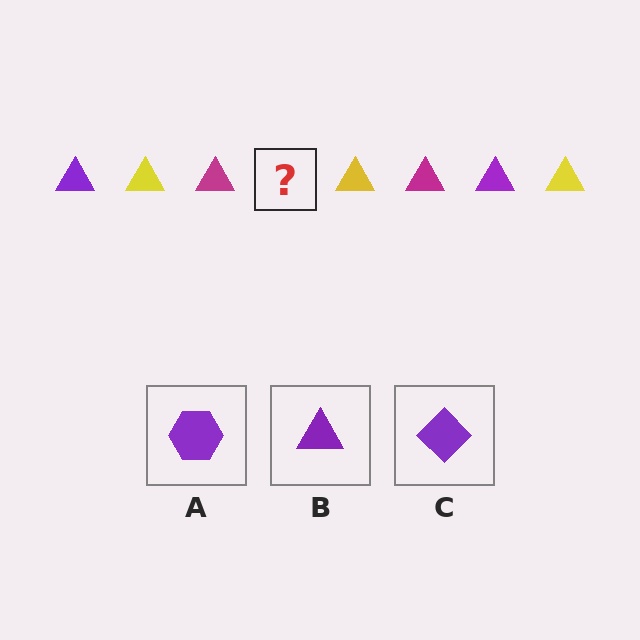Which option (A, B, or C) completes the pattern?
B.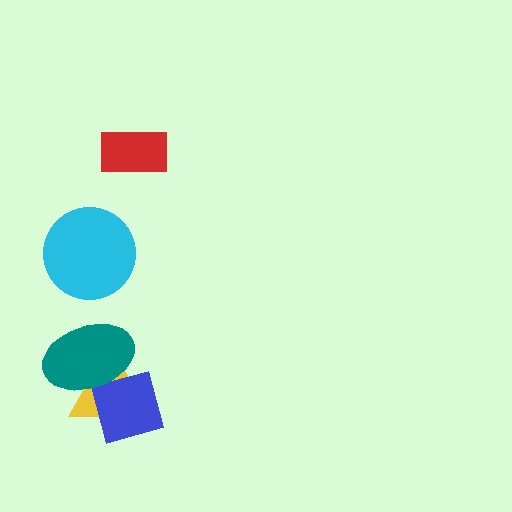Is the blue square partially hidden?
Yes, it is partially covered by another shape.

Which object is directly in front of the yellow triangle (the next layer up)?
The blue square is directly in front of the yellow triangle.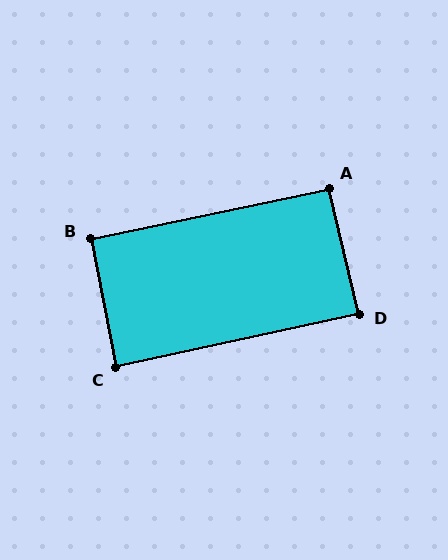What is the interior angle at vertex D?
Approximately 89 degrees (approximately right).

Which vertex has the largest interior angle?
A, at approximately 92 degrees.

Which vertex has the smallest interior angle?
C, at approximately 88 degrees.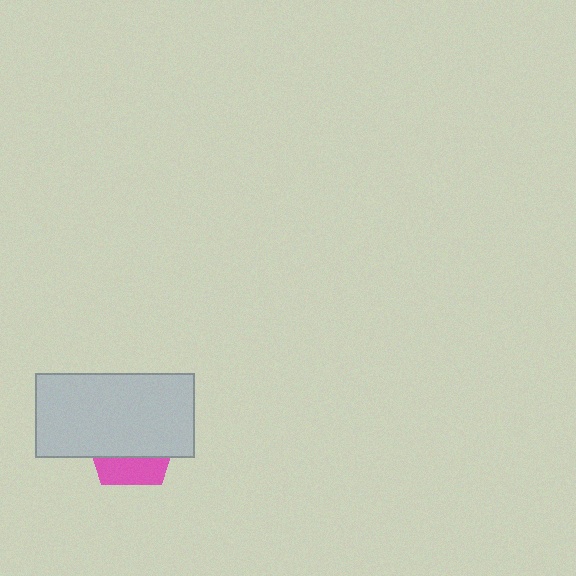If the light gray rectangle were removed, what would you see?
You would see the complete pink pentagon.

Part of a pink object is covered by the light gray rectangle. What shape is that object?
It is a pentagon.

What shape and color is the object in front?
The object in front is a light gray rectangle.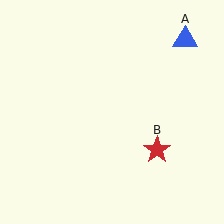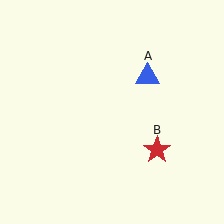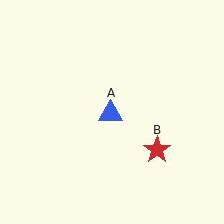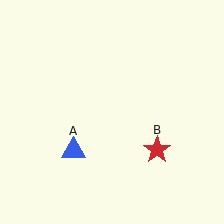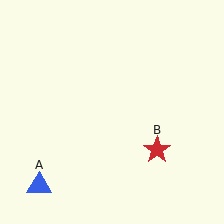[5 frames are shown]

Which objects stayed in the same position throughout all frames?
Red star (object B) remained stationary.